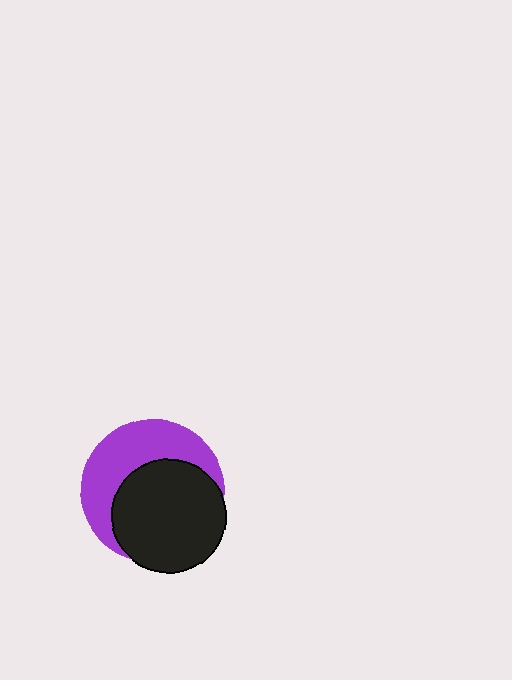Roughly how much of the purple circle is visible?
A small part of it is visible (roughly 44%).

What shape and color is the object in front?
The object in front is a black circle.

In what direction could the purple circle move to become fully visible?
The purple circle could move toward the upper-left. That would shift it out from behind the black circle entirely.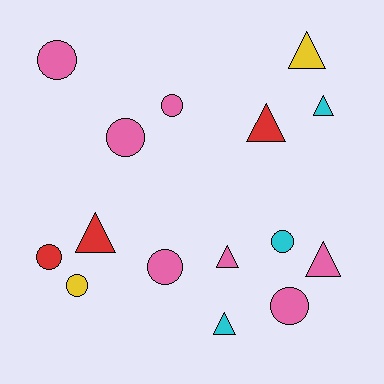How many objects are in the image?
There are 15 objects.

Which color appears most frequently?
Pink, with 7 objects.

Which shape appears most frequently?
Circle, with 8 objects.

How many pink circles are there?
There are 5 pink circles.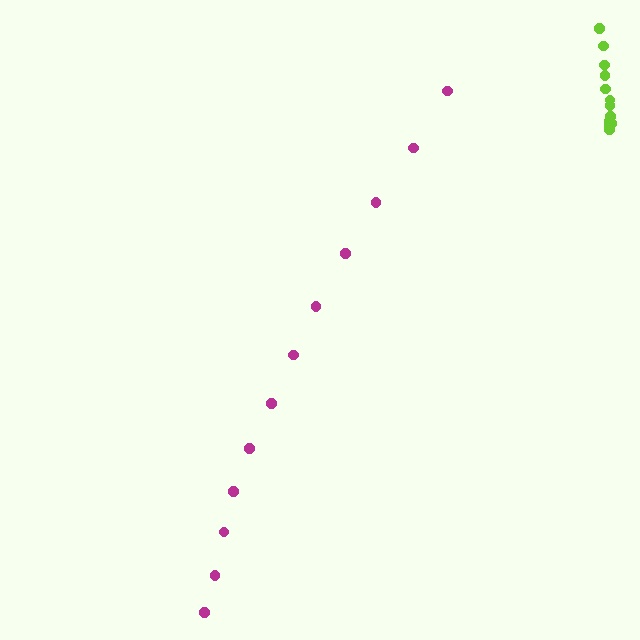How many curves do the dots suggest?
There are 2 distinct paths.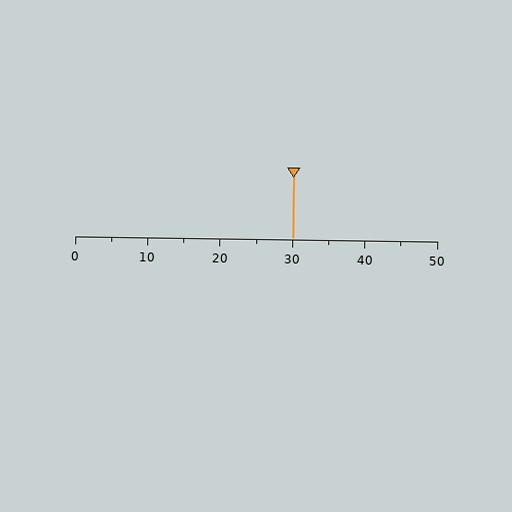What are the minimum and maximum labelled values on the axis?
The axis runs from 0 to 50.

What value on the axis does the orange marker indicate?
The marker indicates approximately 30.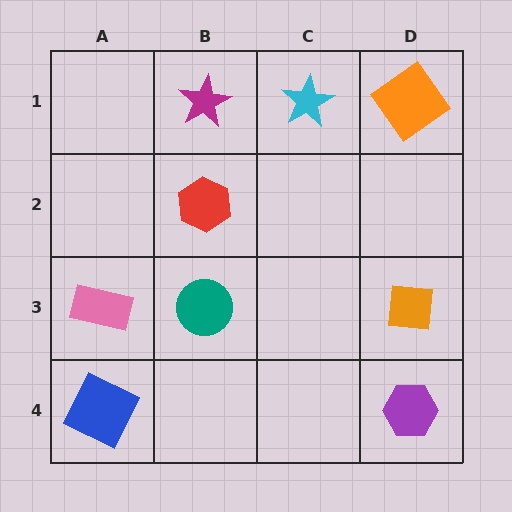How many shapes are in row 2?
1 shape.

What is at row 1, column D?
An orange diamond.